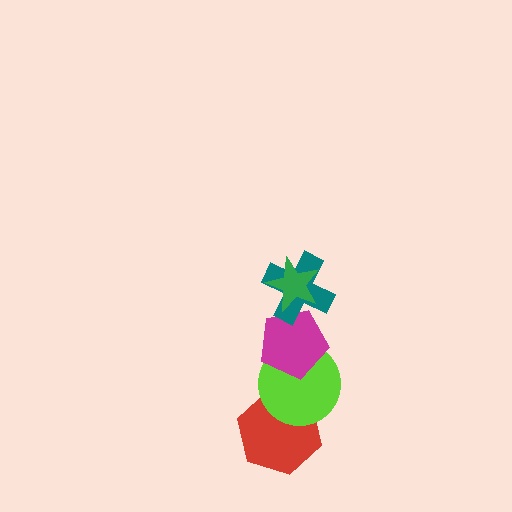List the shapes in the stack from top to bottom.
From top to bottom: the green star, the teal cross, the magenta pentagon, the lime circle, the red hexagon.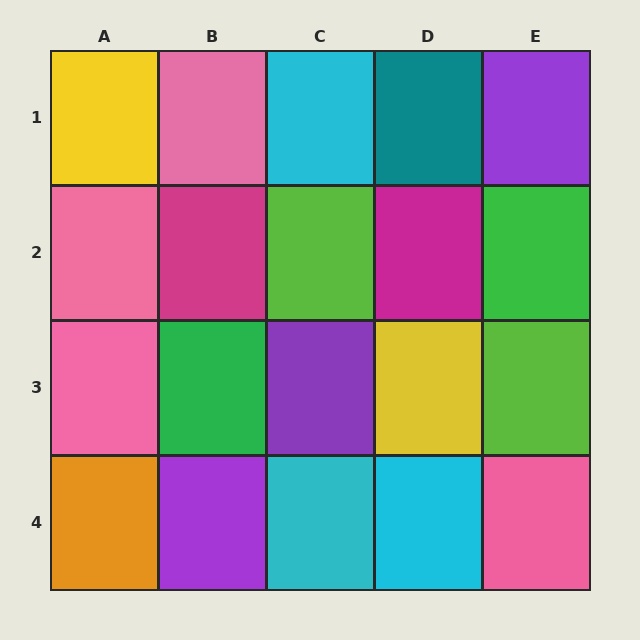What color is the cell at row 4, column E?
Pink.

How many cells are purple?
3 cells are purple.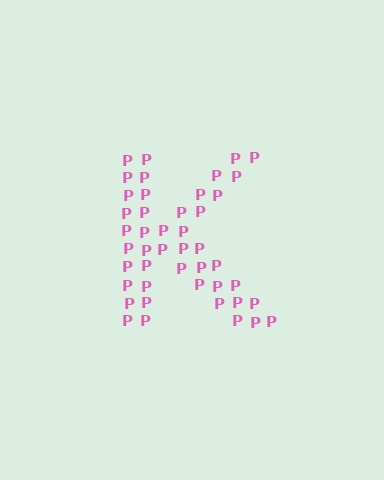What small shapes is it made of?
It is made of small letter P's.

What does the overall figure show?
The overall figure shows the letter K.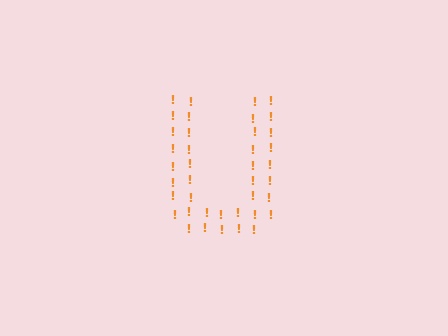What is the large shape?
The large shape is the letter U.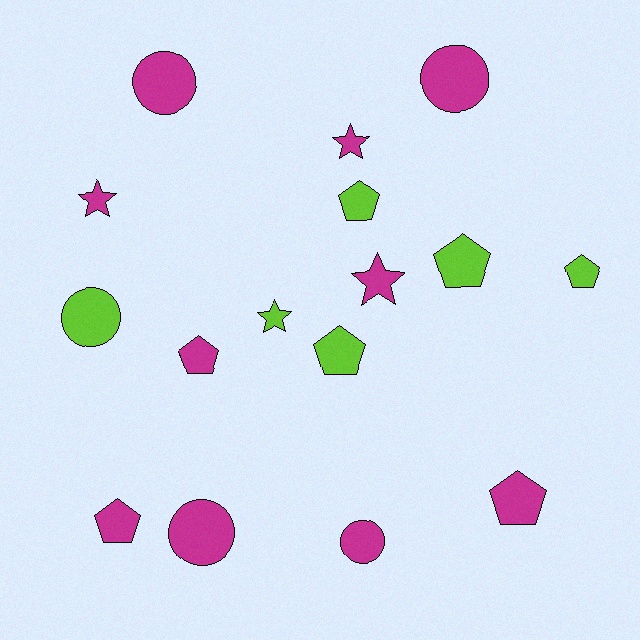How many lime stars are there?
There is 1 lime star.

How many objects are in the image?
There are 16 objects.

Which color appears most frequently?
Magenta, with 10 objects.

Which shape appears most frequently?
Pentagon, with 7 objects.